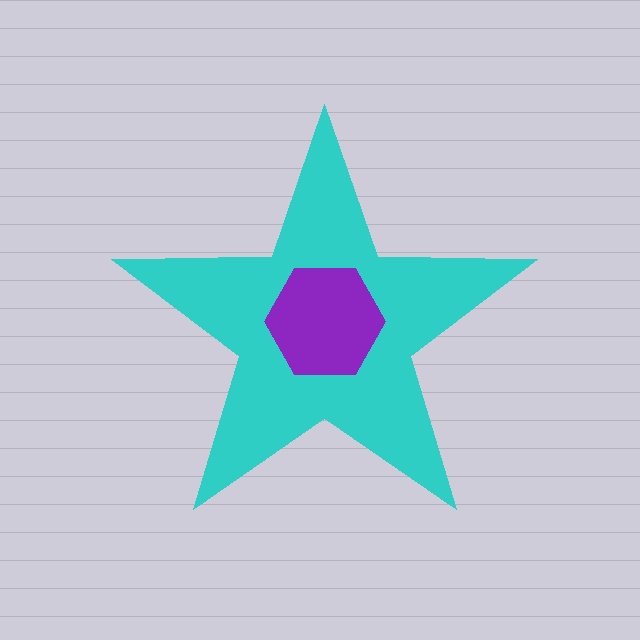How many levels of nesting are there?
2.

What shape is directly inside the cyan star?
The purple hexagon.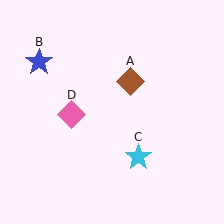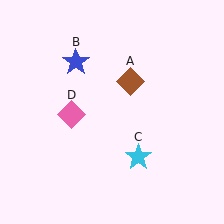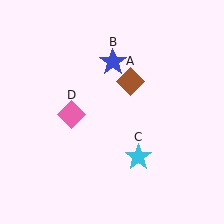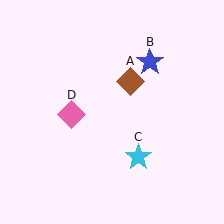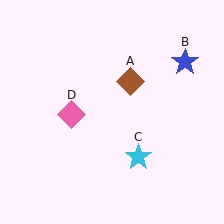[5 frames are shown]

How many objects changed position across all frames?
1 object changed position: blue star (object B).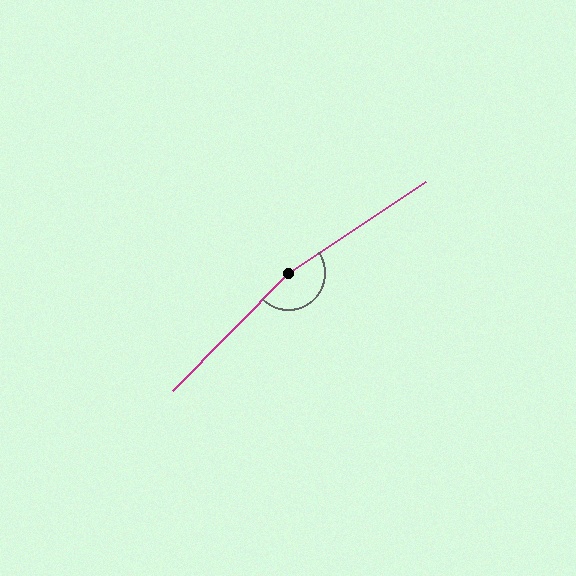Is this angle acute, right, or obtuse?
It is obtuse.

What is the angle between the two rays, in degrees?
Approximately 168 degrees.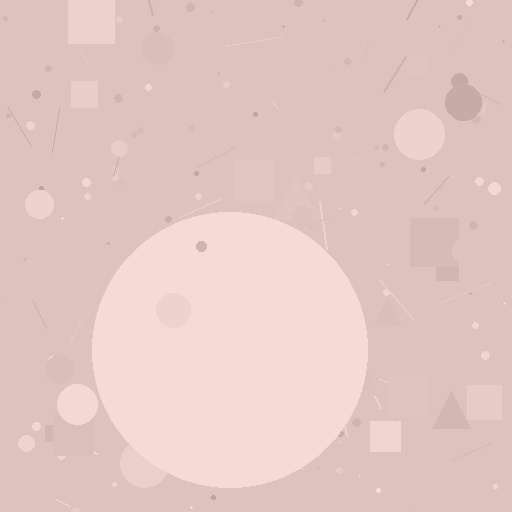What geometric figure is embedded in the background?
A circle is embedded in the background.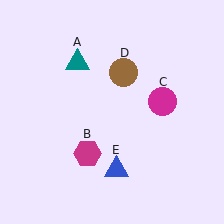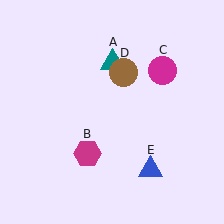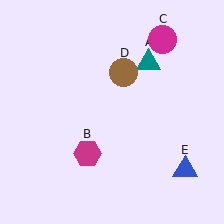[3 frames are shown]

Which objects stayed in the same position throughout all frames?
Magenta hexagon (object B) and brown circle (object D) remained stationary.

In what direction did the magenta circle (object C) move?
The magenta circle (object C) moved up.